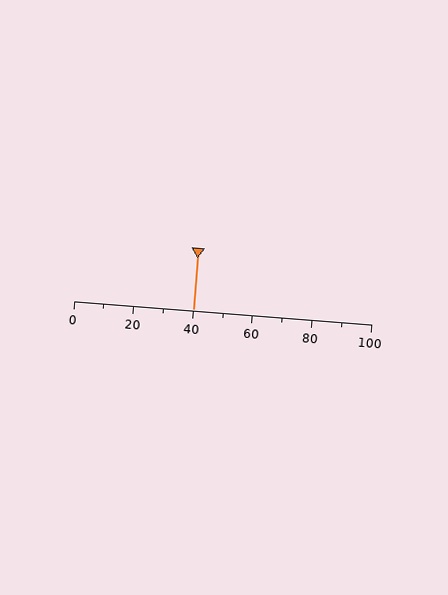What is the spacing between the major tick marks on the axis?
The major ticks are spaced 20 apart.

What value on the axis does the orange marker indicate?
The marker indicates approximately 40.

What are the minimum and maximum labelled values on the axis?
The axis runs from 0 to 100.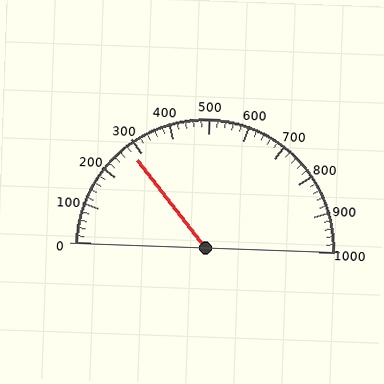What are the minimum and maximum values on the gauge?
The gauge ranges from 0 to 1000.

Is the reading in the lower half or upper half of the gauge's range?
The reading is in the lower half of the range (0 to 1000).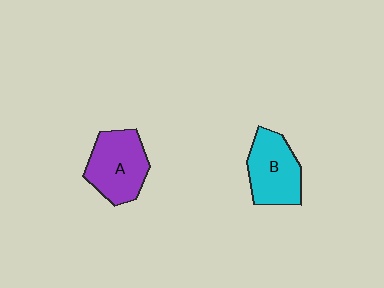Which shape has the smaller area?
Shape B (cyan).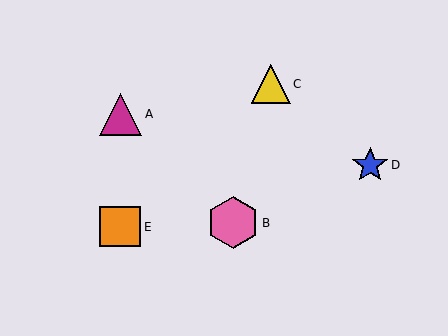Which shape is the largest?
The pink hexagon (labeled B) is the largest.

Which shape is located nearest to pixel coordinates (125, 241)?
The orange square (labeled E) at (120, 227) is nearest to that location.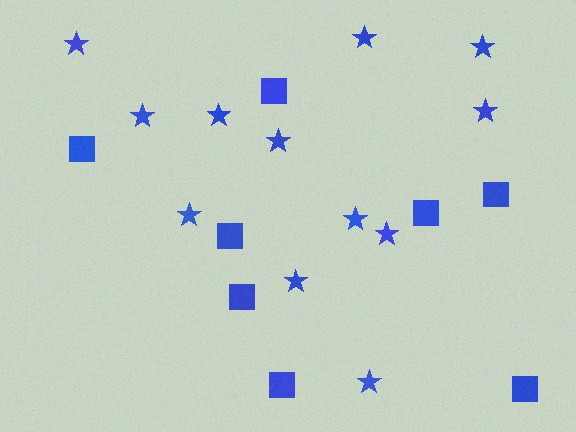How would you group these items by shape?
There are 2 groups: one group of stars (12) and one group of squares (8).